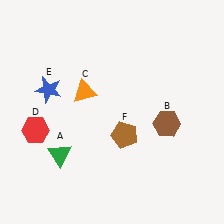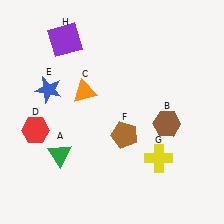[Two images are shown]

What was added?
A yellow cross (G), a purple square (H) were added in Image 2.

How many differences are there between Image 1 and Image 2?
There are 2 differences between the two images.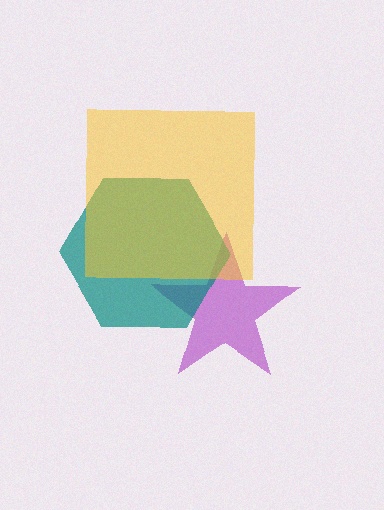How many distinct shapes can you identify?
There are 3 distinct shapes: a purple star, a teal hexagon, a yellow square.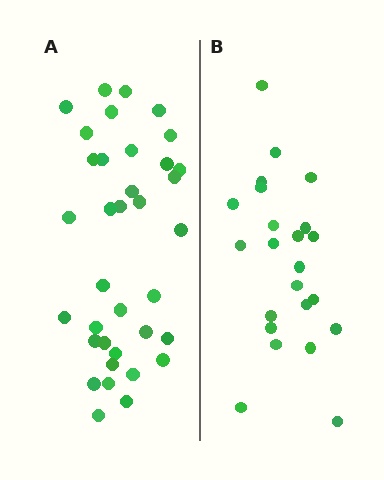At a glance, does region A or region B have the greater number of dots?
Region A (the left region) has more dots.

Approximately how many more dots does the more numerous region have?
Region A has approximately 15 more dots than region B.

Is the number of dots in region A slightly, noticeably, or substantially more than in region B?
Region A has substantially more. The ratio is roughly 1.6 to 1.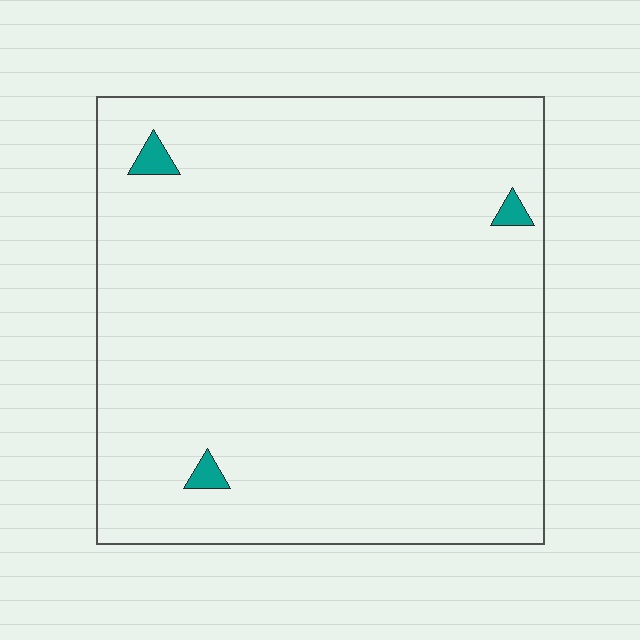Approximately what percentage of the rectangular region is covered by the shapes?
Approximately 0%.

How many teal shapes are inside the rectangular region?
3.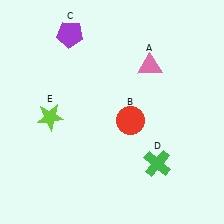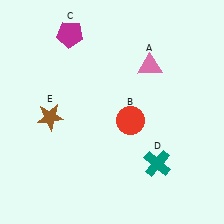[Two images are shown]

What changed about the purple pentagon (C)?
In Image 1, C is purple. In Image 2, it changed to magenta.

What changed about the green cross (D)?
In Image 1, D is green. In Image 2, it changed to teal.